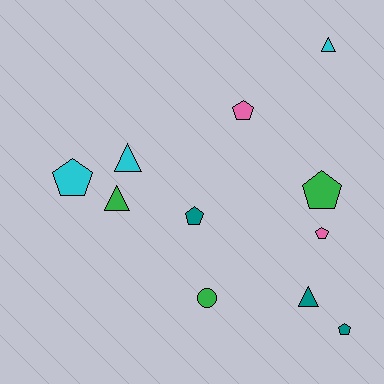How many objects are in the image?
There are 11 objects.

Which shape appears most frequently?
Pentagon, with 6 objects.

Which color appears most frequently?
Cyan, with 3 objects.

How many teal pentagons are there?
There are 2 teal pentagons.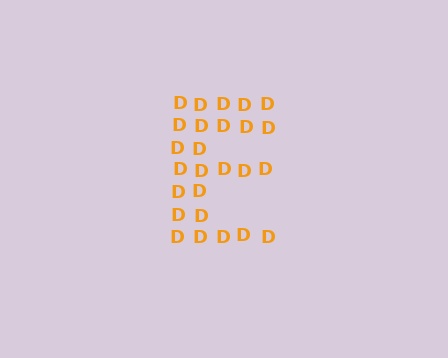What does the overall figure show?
The overall figure shows the letter E.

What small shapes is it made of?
It is made of small letter D's.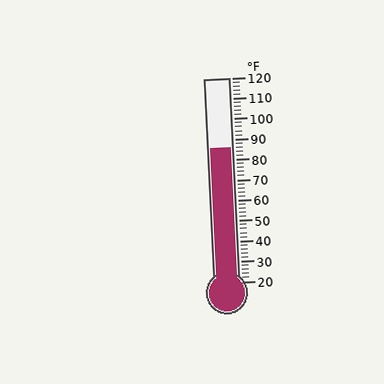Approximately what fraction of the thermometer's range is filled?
The thermometer is filled to approximately 65% of its range.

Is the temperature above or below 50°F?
The temperature is above 50°F.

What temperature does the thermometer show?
The thermometer shows approximately 86°F.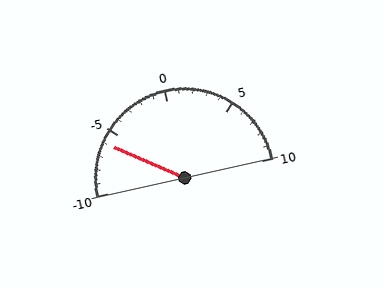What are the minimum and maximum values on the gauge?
The gauge ranges from -10 to 10.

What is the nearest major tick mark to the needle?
The nearest major tick mark is -5.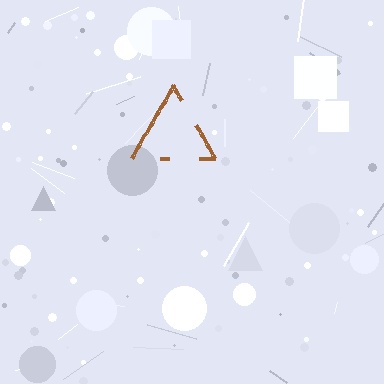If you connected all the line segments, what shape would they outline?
They would outline a triangle.